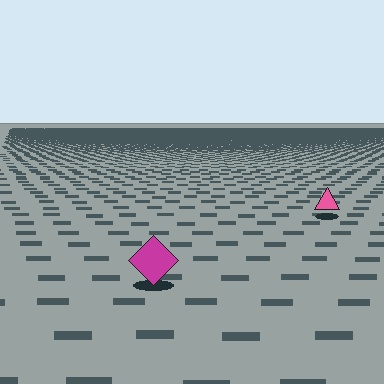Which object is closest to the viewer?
The magenta diamond is closest. The texture marks near it are larger and more spread out.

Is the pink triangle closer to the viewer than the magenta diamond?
No. The magenta diamond is closer — you can tell from the texture gradient: the ground texture is coarser near it.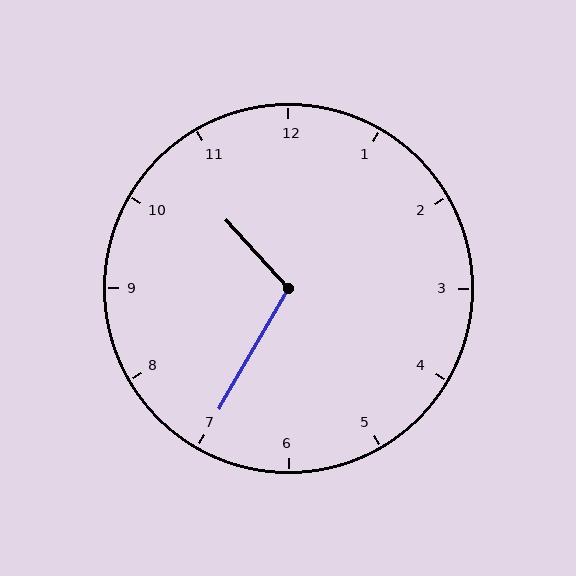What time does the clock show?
10:35.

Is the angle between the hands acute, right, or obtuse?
It is obtuse.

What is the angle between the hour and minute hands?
Approximately 108 degrees.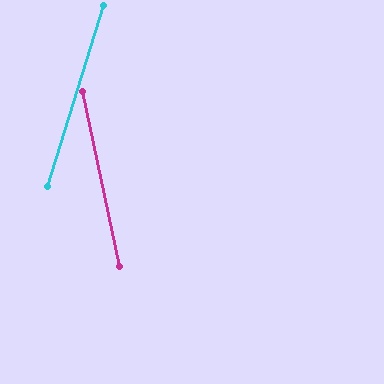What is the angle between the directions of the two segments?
Approximately 29 degrees.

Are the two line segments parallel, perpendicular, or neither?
Neither parallel nor perpendicular — they differ by about 29°.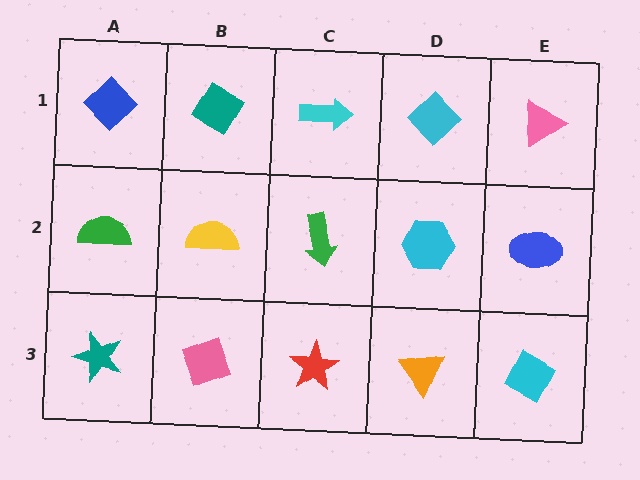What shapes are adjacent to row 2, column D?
A cyan diamond (row 1, column D), an orange triangle (row 3, column D), a green arrow (row 2, column C), a blue ellipse (row 2, column E).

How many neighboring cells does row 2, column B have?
4.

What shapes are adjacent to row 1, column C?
A green arrow (row 2, column C), a teal diamond (row 1, column B), a cyan diamond (row 1, column D).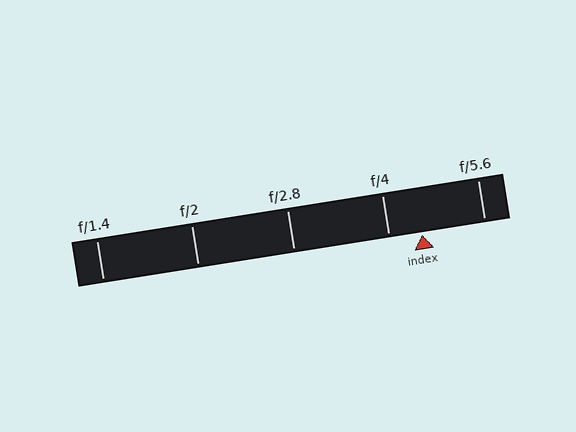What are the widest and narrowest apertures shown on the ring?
The widest aperture shown is f/1.4 and the narrowest is f/5.6.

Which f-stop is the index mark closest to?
The index mark is closest to f/4.